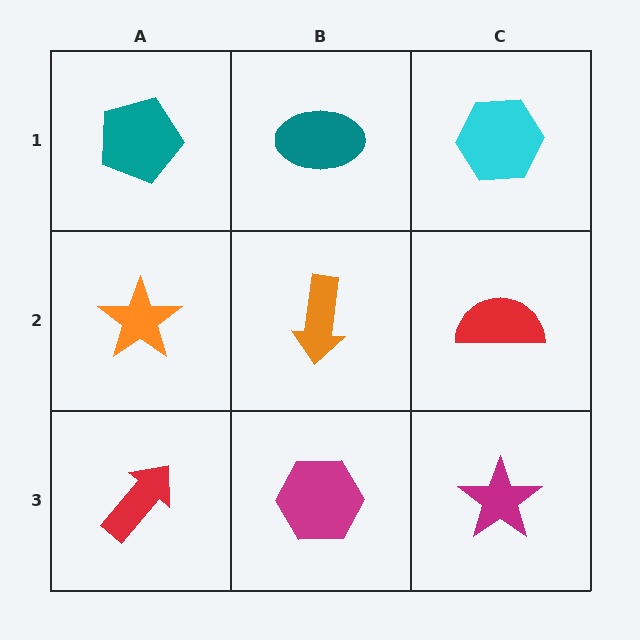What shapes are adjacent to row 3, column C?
A red semicircle (row 2, column C), a magenta hexagon (row 3, column B).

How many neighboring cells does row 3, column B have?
3.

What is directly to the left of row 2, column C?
An orange arrow.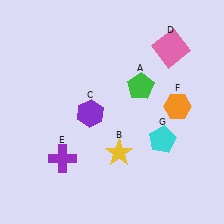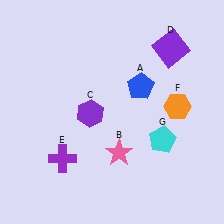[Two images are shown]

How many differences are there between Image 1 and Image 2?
There are 3 differences between the two images.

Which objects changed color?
A changed from green to blue. B changed from yellow to pink. D changed from pink to purple.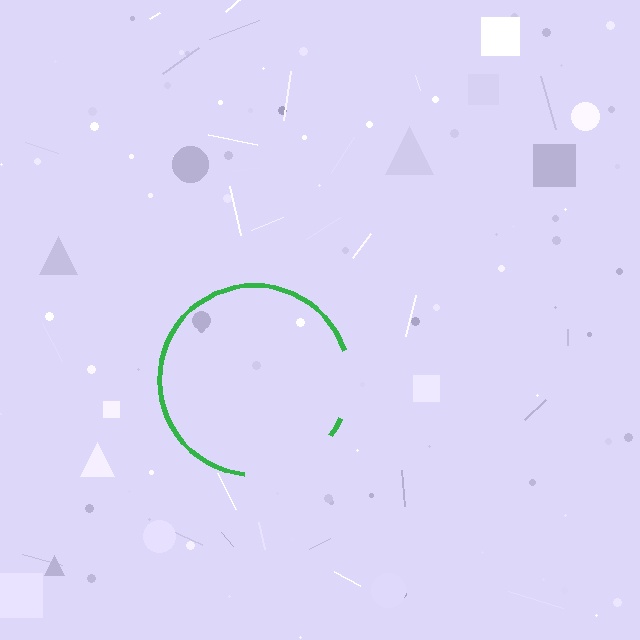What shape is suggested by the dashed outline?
The dashed outline suggests a circle.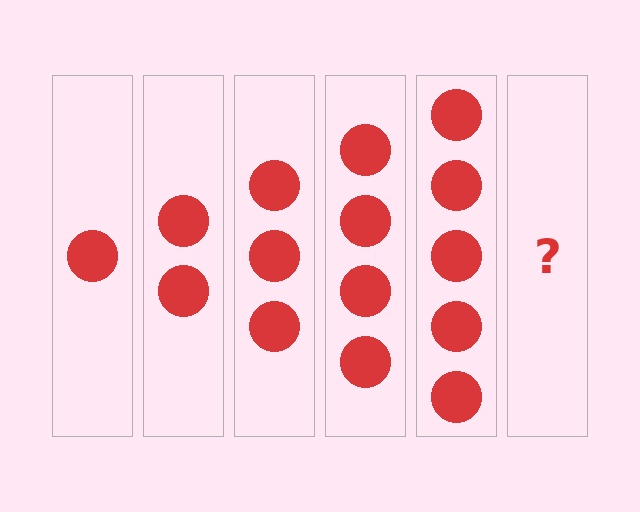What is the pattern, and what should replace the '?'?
The pattern is that each step adds one more circle. The '?' should be 6 circles.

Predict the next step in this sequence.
The next step is 6 circles.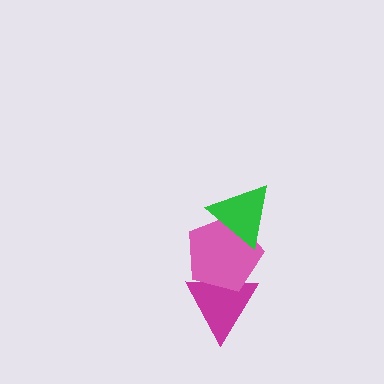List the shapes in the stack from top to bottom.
From top to bottom: the green triangle, the pink pentagon, the magenta triangle.